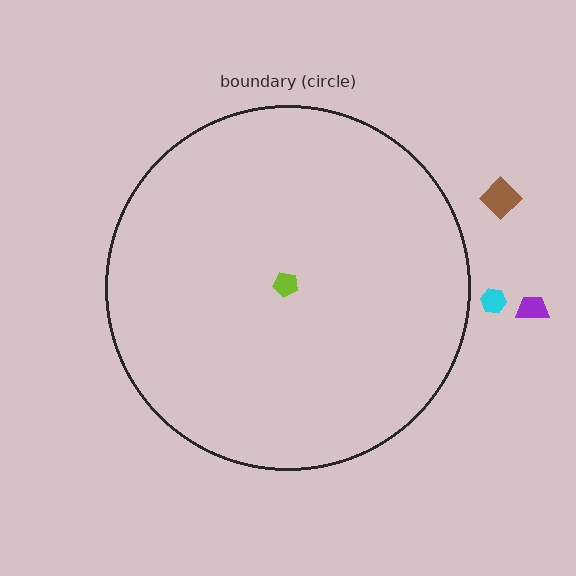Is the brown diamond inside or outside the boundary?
Outside.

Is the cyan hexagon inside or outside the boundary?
Outside.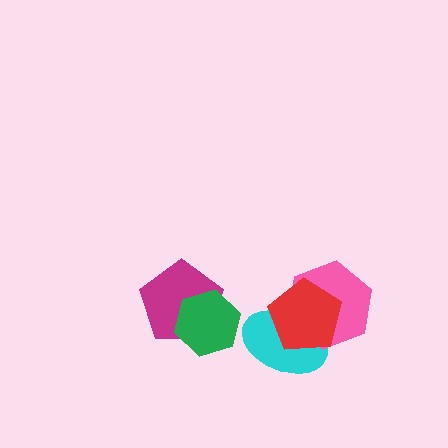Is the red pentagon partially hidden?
No, no other shape covers it.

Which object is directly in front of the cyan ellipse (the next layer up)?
The pink hexagon is directly in front of the cyan ellipse.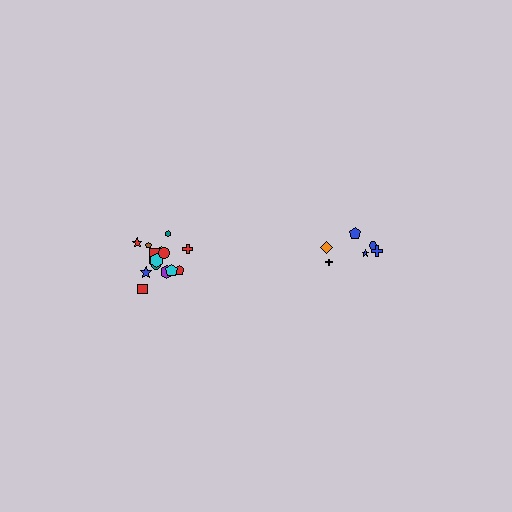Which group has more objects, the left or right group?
The left group.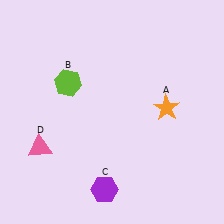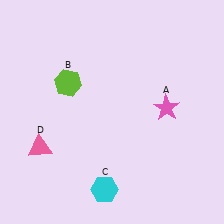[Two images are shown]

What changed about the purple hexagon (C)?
In Image 1, C is purple. In Image 2, it changed to cyan.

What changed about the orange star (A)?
In Image 1, A is orange. In Image 2, it changed to pink.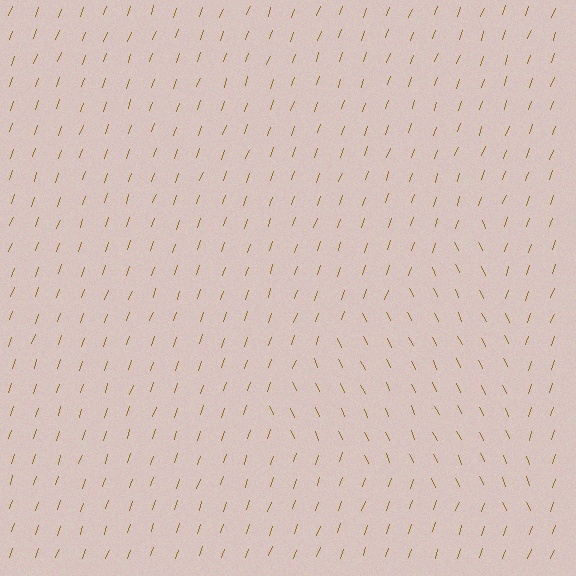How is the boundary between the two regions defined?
The boundary is defined purely by a change in line orientation (approximately 45 degrees difference). All lines are the same color and thickness.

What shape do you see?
I see a triangle.